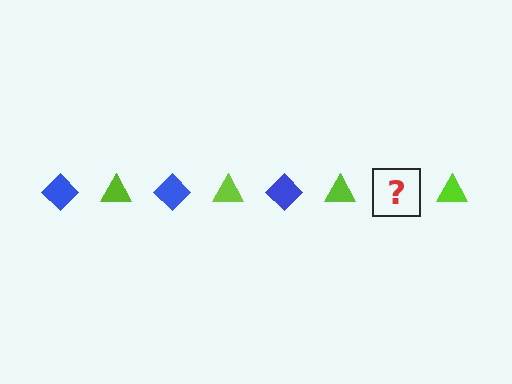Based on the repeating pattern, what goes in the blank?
The blank should be a blue diamond.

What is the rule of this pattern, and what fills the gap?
The rule is that the pattern alternates between blue diamond and lime triangle. The gap should be filled with a blue diamond.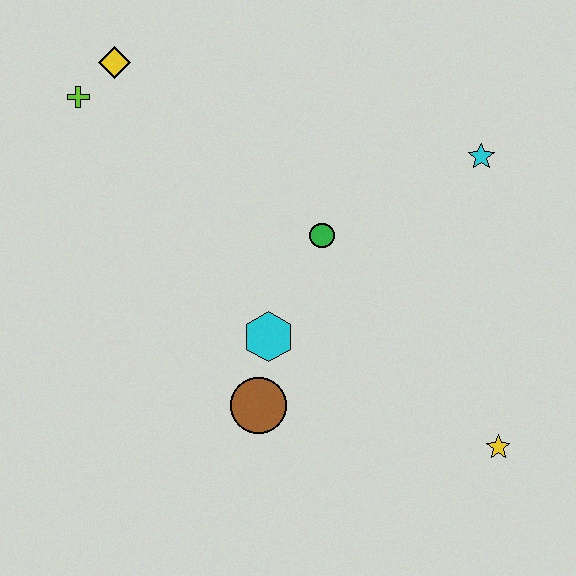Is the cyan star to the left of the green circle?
No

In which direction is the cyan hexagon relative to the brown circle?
The cyan hexagon is above the brown circle.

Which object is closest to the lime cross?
The yellow diamond is closest to the lime cross.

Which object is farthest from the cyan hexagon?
The yellow diamond is farthest from the cyan hexagon.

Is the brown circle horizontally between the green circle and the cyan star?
No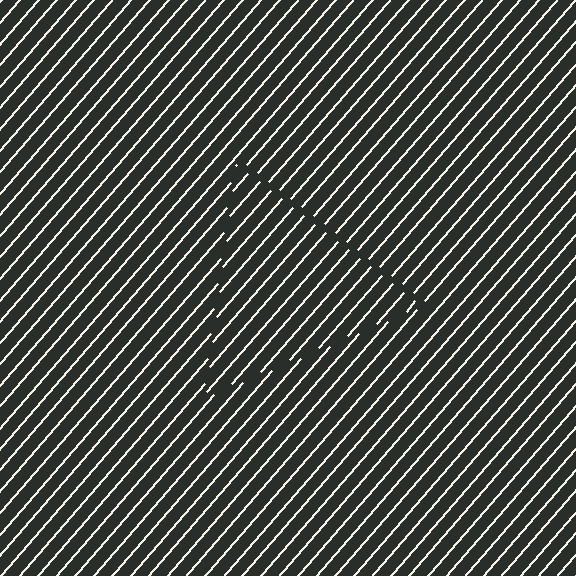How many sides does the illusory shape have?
3 sides — the line-ends trace a triangle.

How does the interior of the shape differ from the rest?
The interior of the shape contains the same grating, shifted by half a period — the contour is defined by the phase discontinuity where line-ends from the inner and outer gratings abut.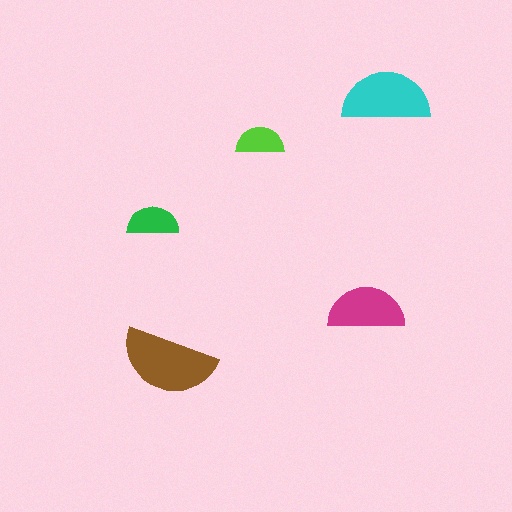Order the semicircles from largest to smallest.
the brown one, the cyan one, the magenta one, the green one, the lime one.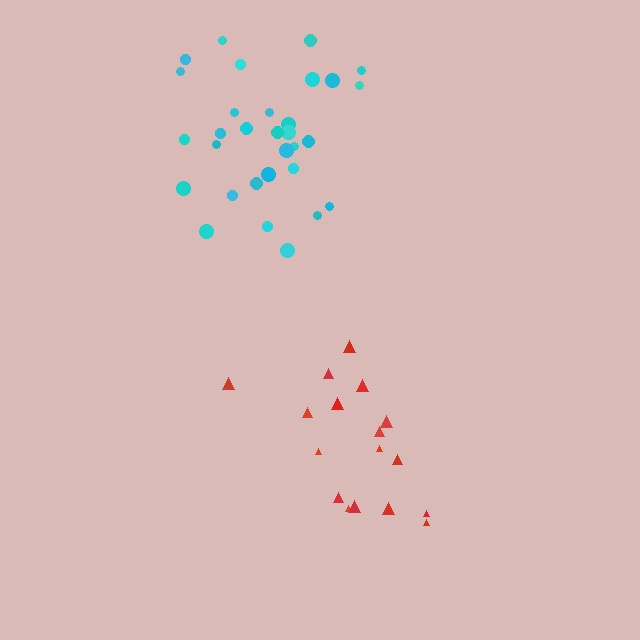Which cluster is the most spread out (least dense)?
Red.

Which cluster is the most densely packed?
Cyan.